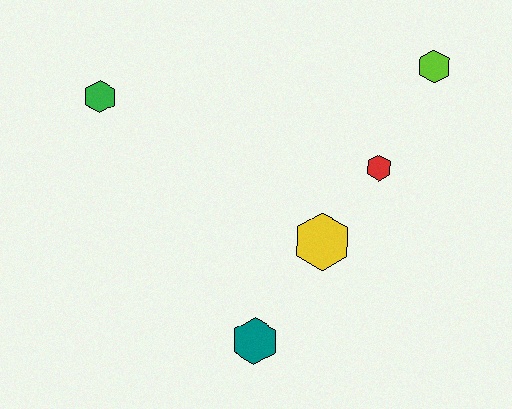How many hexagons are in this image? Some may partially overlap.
There are 5 hexagons.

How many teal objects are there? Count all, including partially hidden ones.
There is 1 teal object.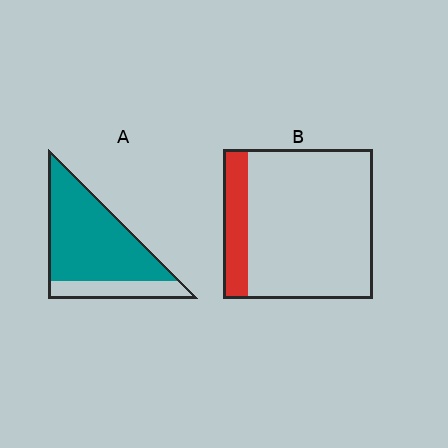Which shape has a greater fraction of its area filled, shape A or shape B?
Shape A.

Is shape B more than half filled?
No.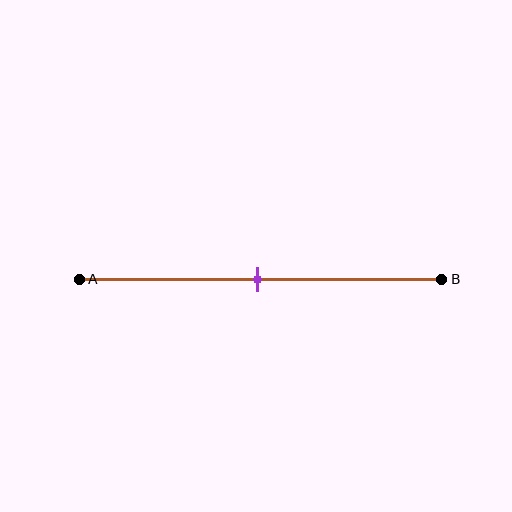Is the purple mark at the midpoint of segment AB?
Yes, the mark is approximately at the midpoint.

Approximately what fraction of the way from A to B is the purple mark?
The purple mark is approximately 50% of the way from A to B.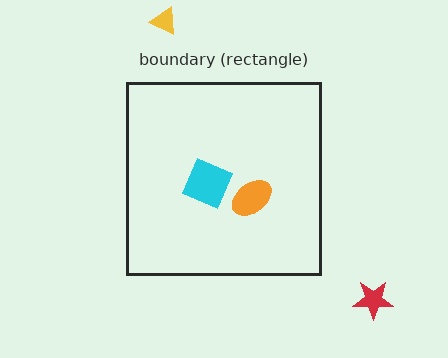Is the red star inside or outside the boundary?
Outside.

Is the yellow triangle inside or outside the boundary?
Outside.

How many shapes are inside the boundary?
2 inside, 2 outside.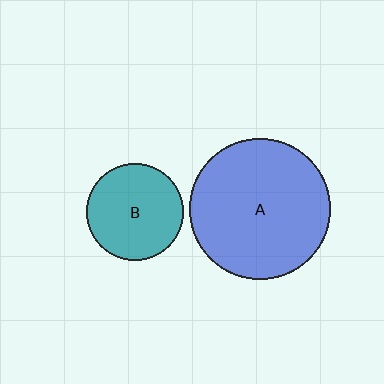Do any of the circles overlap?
No, none of the circles overlap.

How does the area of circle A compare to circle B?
Approximately 2.1 times.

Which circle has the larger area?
Circle A (blue).